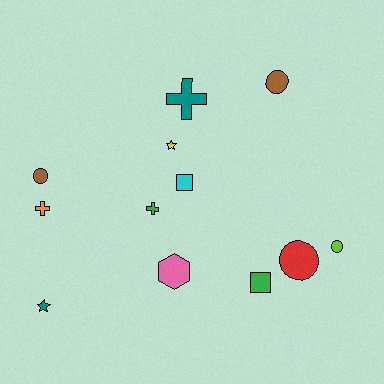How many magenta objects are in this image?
There are no magenta objects.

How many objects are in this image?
There are 12 objects.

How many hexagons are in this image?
There is 1 hexagon.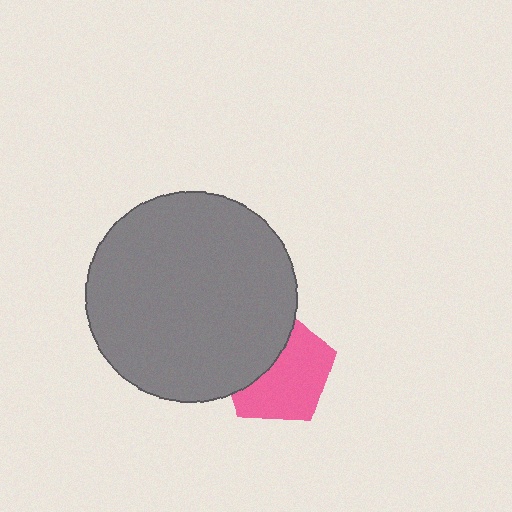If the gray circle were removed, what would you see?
You would see the complete pink pentagon.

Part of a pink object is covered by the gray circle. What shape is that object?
It is a pentagon.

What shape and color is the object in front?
The object in front is a gray circle.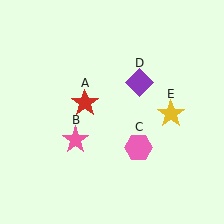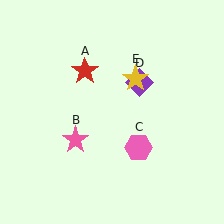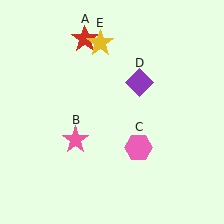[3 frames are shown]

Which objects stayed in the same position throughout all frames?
Pink star (object B) and pink hexagon (object C) and purple diamond (object D) remained stationary.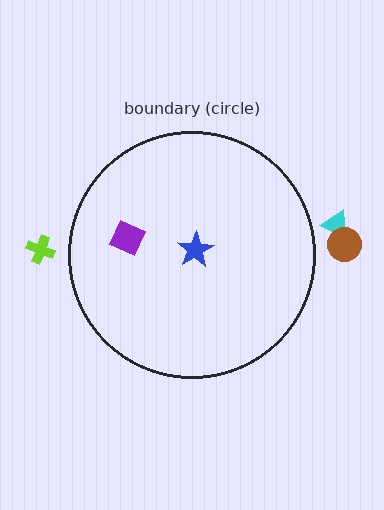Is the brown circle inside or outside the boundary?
Outside.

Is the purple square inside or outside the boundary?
Inside.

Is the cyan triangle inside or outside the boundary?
Outside.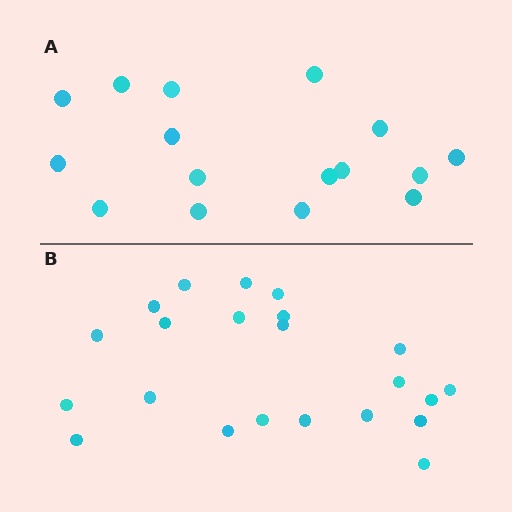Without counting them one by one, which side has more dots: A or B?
Region B (the bottom region) has more dots.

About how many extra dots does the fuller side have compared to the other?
Region B has about 6 more dots than region A.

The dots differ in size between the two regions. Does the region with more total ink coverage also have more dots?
No. Region A has more total ink coverage because its dots are larger, but region B actually contains more individual dots. Total area can be misleading — the number of items is what matters here.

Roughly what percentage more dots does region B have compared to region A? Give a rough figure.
About 40% more.